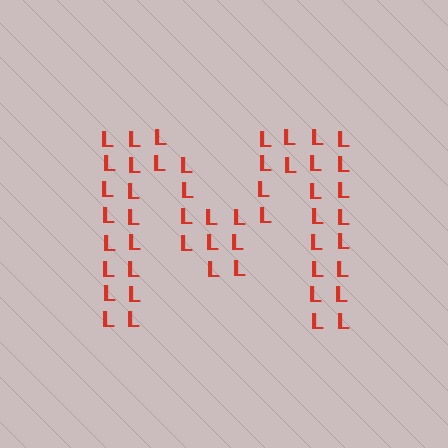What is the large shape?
The large shape is the letter M.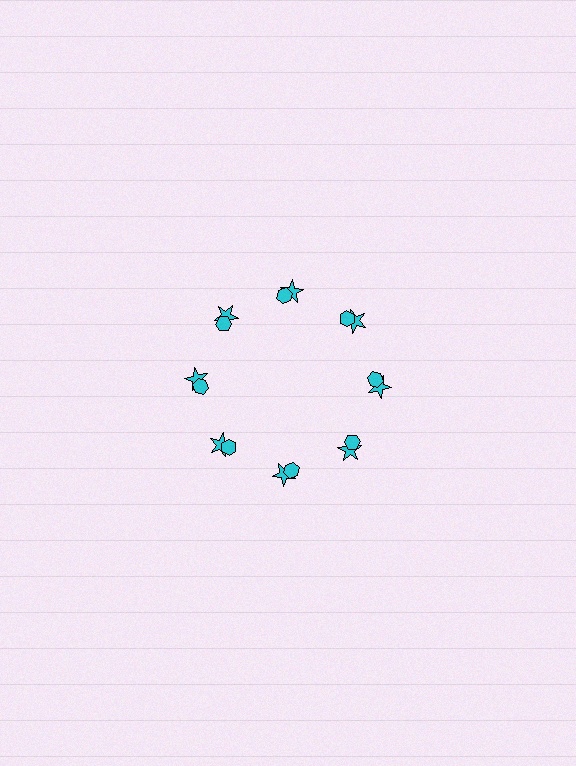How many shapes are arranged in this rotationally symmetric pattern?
There are 16 shapes, arranged in 8 groups of 2.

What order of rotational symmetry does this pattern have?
This pattern has 8-fold rotational symmetry.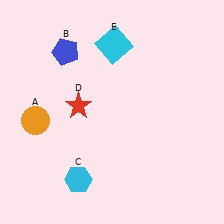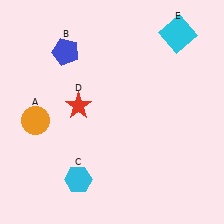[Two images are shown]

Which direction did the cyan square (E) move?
The cyan square (E) moved right.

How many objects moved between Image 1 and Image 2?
1 object moved between the two images.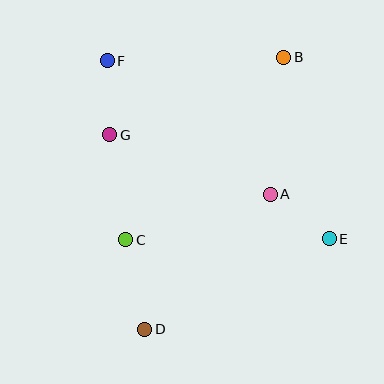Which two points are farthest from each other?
Points B and D are farthest from each other.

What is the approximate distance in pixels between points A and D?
The distance between A and D is approximately 184 pixels.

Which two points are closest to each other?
Points A and E are closest to each other.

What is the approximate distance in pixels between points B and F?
The distance between B and F is approximately 176 pixels.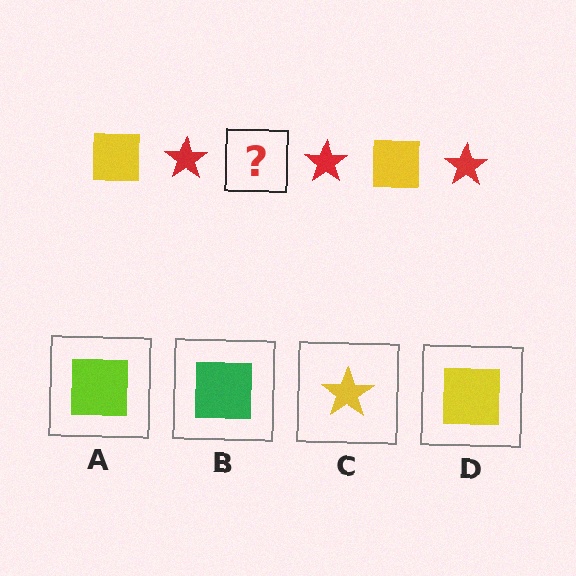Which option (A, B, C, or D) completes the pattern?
D.